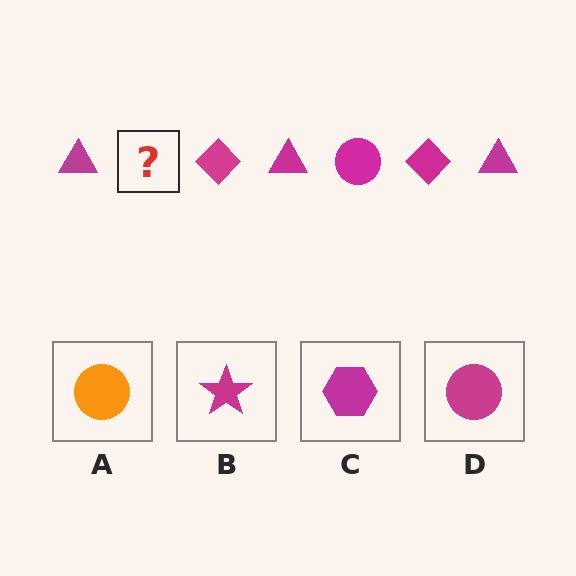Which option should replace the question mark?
Option D.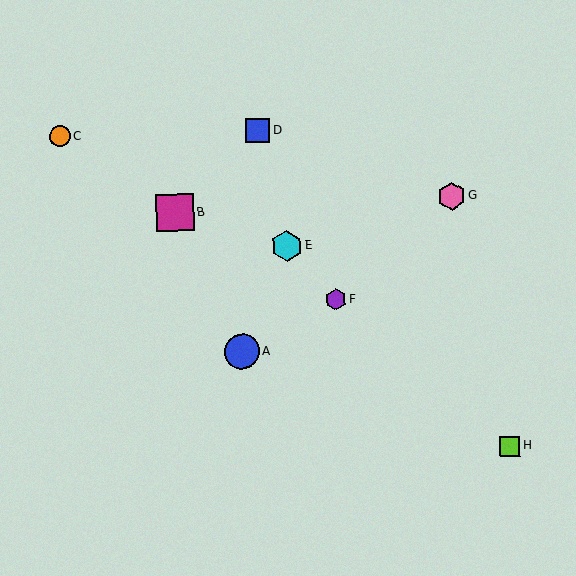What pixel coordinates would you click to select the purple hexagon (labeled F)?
Click at (336, 300) to select the purple hexagon F.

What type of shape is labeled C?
Shape C is an orange circle.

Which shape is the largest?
The magenta square (labeled B) is the largest.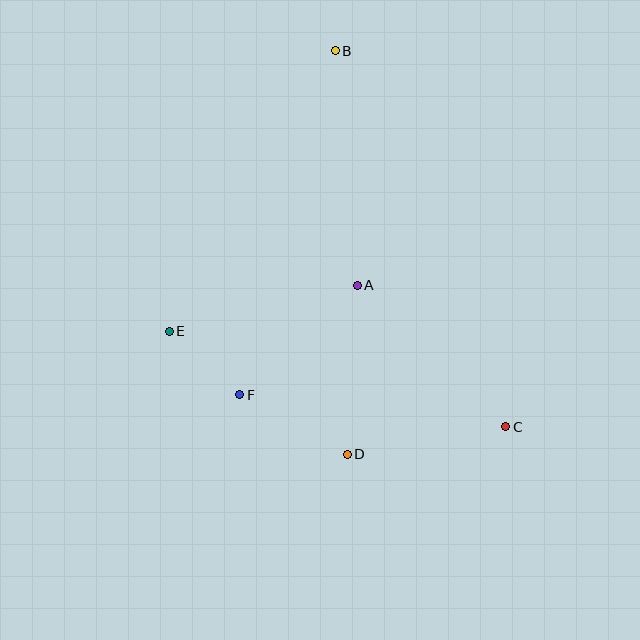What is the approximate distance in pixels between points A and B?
The distance between A and B is approximately 236 pixels.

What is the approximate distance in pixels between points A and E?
The distance between A and E is approximately 194 pixels.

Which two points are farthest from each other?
Points B and C are farthest from each other.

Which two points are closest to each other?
Points E and F are closest to each other.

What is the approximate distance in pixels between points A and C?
The distance between A and C is approximately 205 pixels.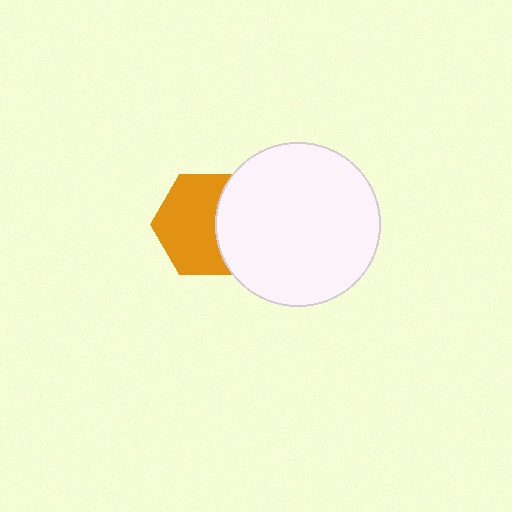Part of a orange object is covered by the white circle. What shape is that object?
It is a hexagon.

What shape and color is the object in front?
The object in front is a white circle.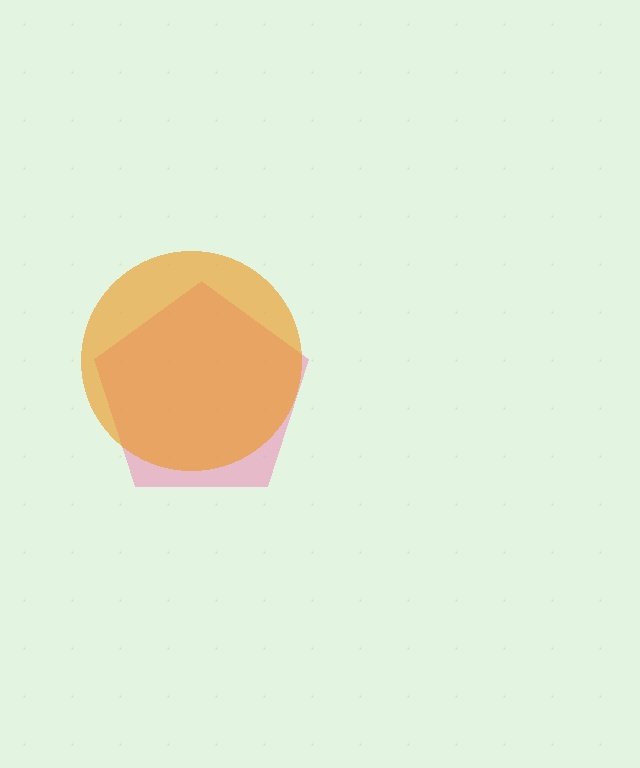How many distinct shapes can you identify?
There are 2 distinct shapes: a pink pentagon, an orange circle.